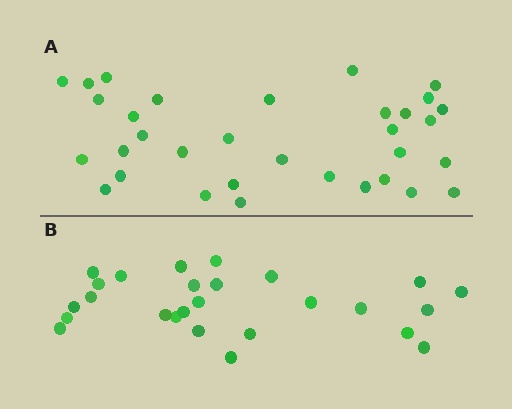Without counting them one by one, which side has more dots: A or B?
Region A (the top region) has more dots.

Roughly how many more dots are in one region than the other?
Region A has roughly 8 or so more dots than region B.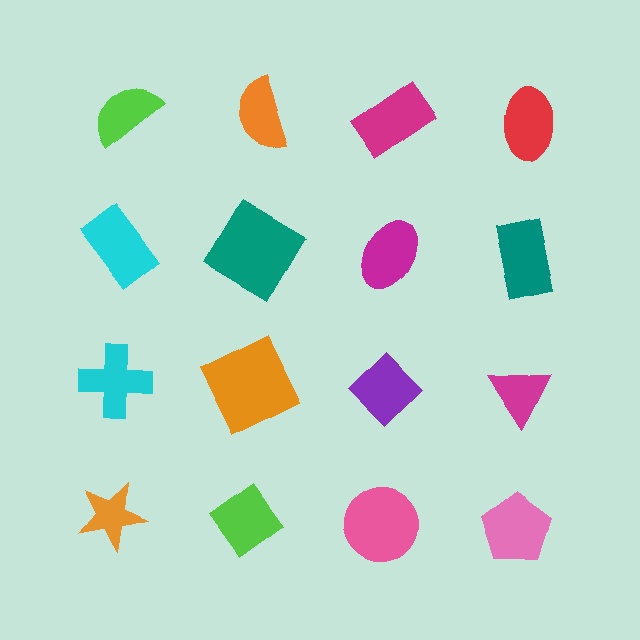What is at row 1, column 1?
A lime semicircle.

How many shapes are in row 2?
4 shapes.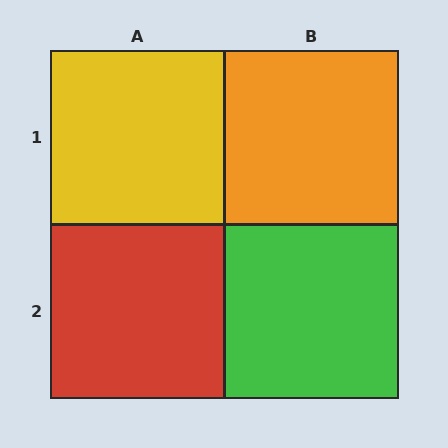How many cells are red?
1 cell is red.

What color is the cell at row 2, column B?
Green.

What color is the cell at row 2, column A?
Red.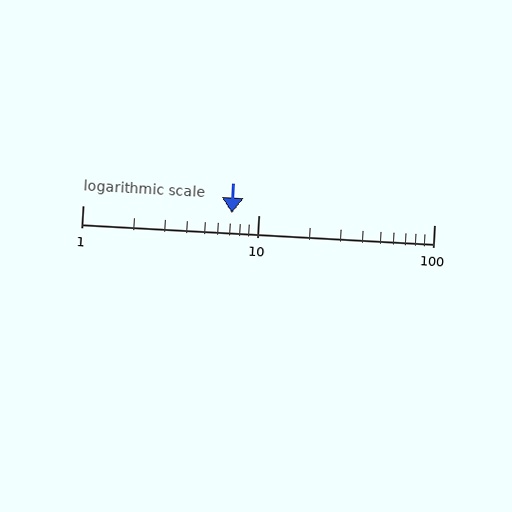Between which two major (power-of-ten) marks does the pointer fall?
The pointer is between 1 and 10.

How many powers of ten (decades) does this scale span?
The scale spans 2 decades, from 1 to 100.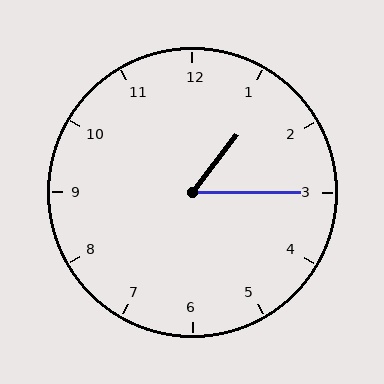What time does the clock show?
1:15.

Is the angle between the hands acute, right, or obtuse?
It is acute.